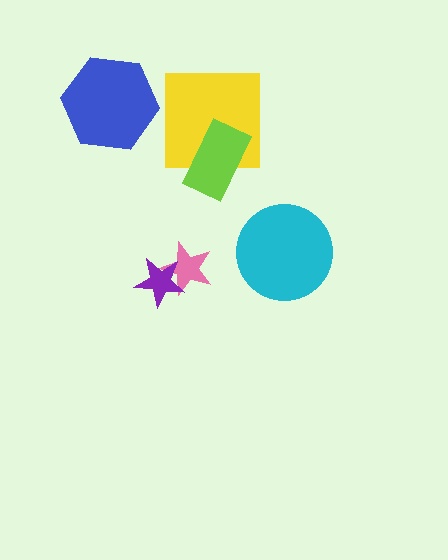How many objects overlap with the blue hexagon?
0 objects overlap with the blue hexagon.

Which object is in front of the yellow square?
The lime rectangle is in front of the yellow square.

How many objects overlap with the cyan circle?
0 objects overlap with the cyan circle.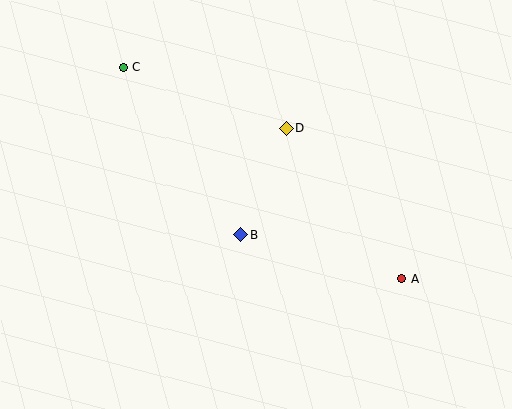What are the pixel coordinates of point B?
Point B is at (241, 235).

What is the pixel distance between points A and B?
The distance between A and B is 167 pixels.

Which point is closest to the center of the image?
Point B at (241, 235) is closest to the center.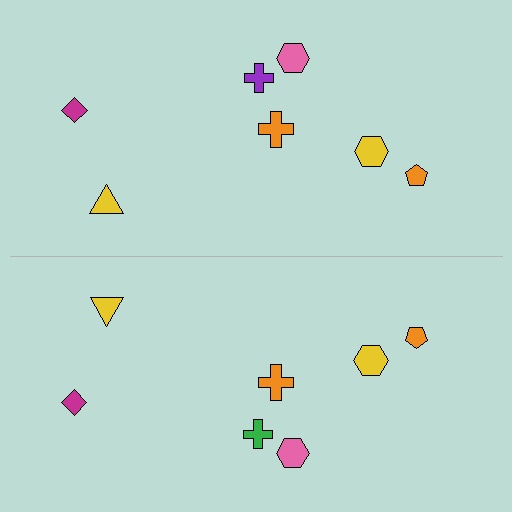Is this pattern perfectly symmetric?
No, the pattern is not perfectly symmetric. The green cross on the bottom side breaks the symmetry — its mirror counterpart is purple.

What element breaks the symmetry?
The green cross on the bottom side breaks the symmetry — its mirror counterpart is purple.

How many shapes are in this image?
There are 14 shapes in this image.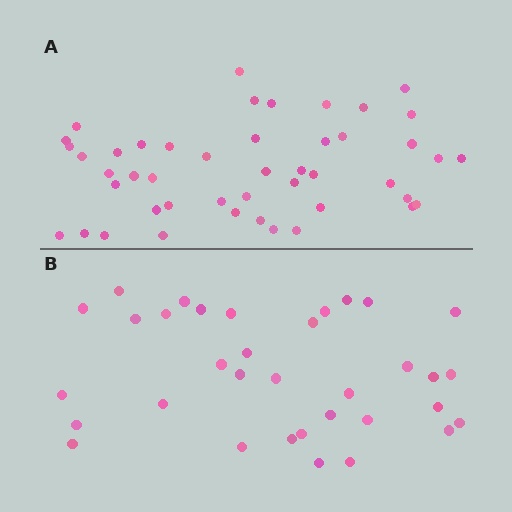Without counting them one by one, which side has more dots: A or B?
Region A (the top region) has more dots.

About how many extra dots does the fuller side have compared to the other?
Region A has roughly 12 or so more dots than region B.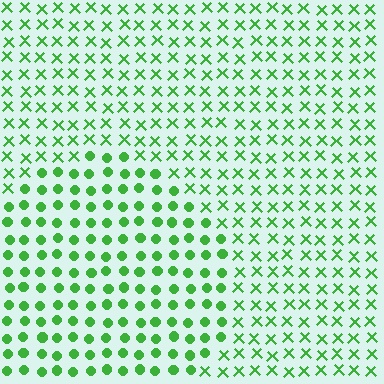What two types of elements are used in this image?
The image uses circles inside the circle region and X marks outside it.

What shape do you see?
I see a circle.